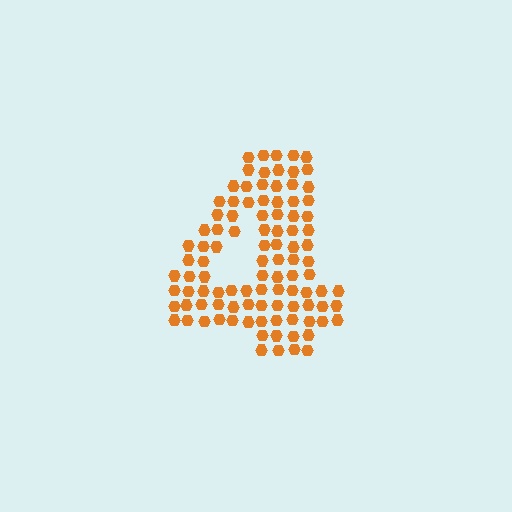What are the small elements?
The small elements are hexagons.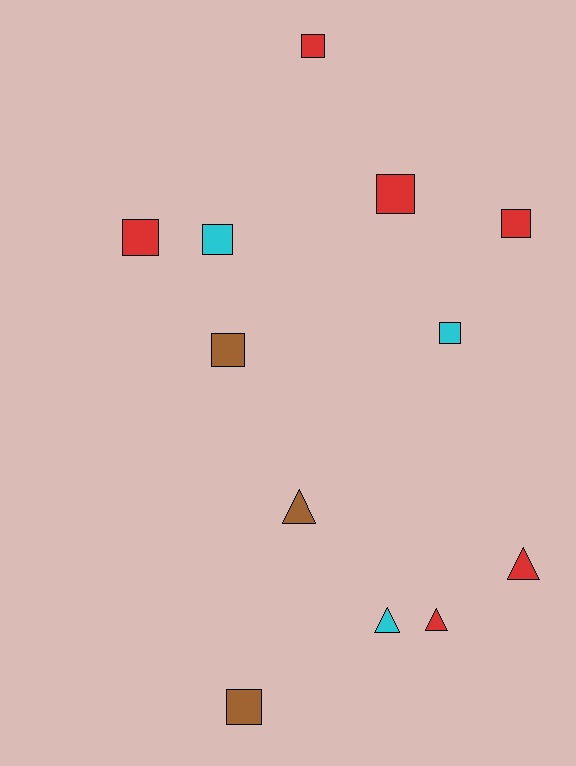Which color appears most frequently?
Red, with 6 objects.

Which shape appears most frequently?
Square, with 8 objects.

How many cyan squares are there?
There are 2 cyan squares.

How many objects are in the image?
There are 12 objects.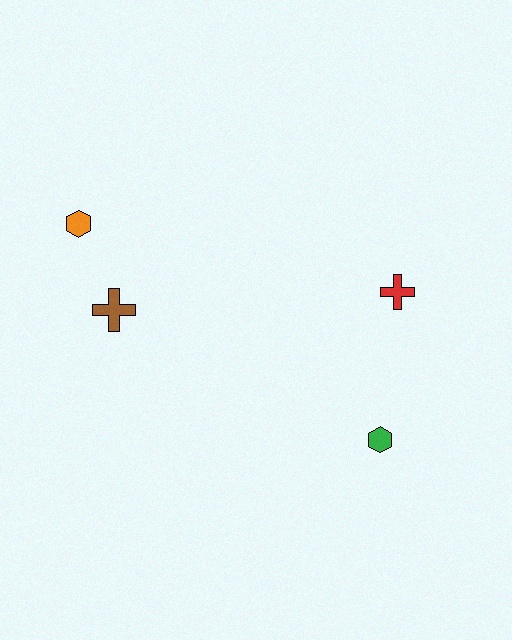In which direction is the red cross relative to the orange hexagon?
The red cross is to the right of the orange hexagon.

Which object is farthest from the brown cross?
The green hexagon is farthest from the brown cross.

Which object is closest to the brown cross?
The orange hexagon is closest to the brown cross.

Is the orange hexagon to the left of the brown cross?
Yes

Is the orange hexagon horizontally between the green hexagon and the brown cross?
No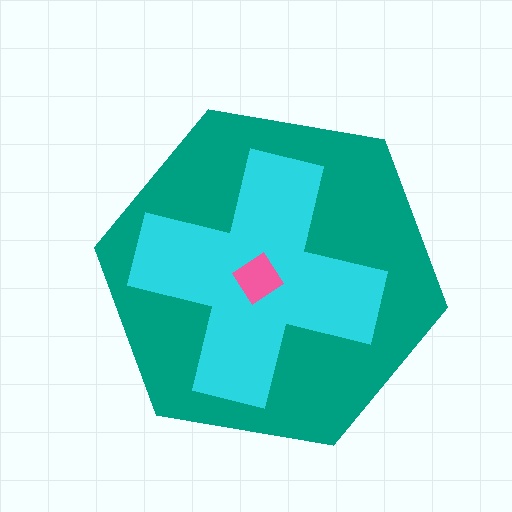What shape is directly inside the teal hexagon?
The cyan cross.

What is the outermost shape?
The teal hexagon.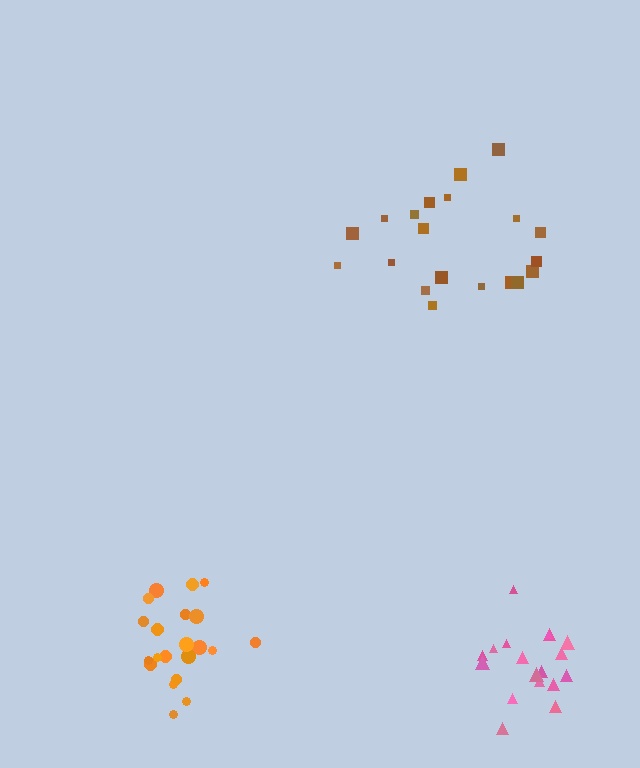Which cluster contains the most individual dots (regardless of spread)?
Orange (21).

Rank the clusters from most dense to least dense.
pink, orange, brown.